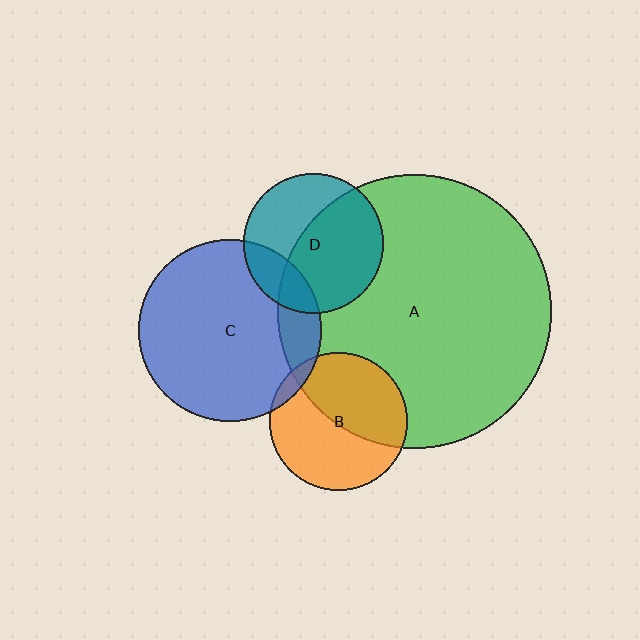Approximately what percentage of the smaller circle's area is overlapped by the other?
Approximately 20%.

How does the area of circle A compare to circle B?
Approximately 4.0 times.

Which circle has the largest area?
Circle A (green).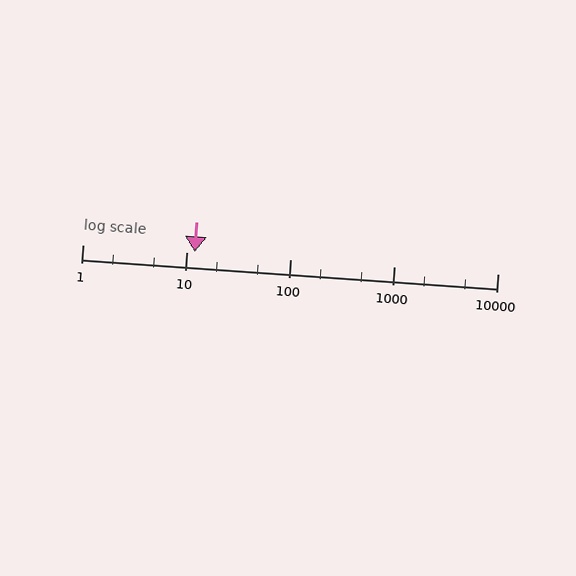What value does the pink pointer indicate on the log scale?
The pointer indicates approximately 12.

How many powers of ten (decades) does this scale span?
The scale spans 4 decades, from 1 to 10000.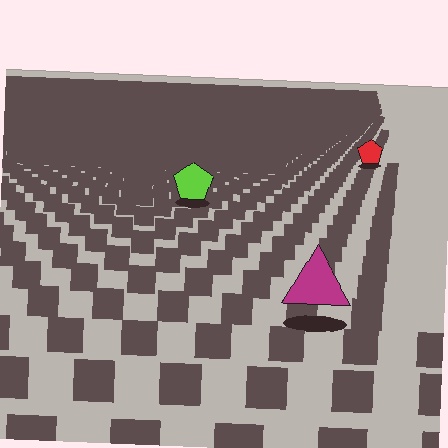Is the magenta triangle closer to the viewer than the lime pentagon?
Yes. The magenta triangle is closer — you can tell from the texture gradient: the ground texture is coarser near it.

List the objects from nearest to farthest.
From nearest to farthest: the magenta triangle, the lime pentagon, the red pentagon.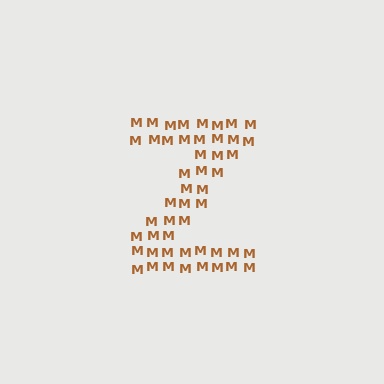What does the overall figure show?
The overall figure shows the letter Z.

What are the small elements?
The small elements are letter M's.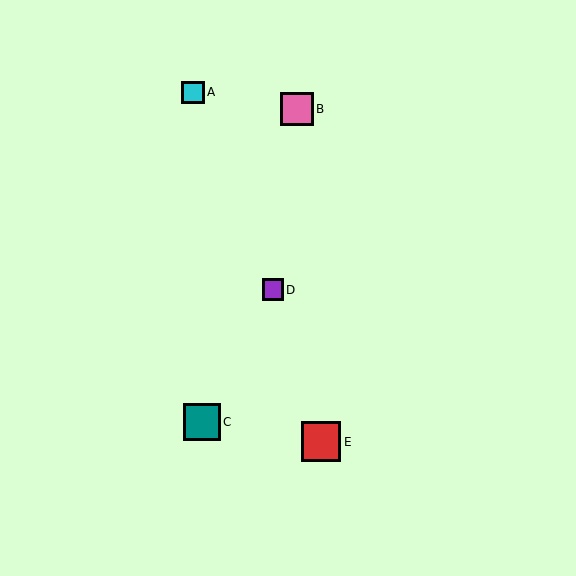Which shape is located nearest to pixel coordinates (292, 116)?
The pink square (labeled B) at (297, 109) is nearest to that location.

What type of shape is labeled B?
Shape B is a pink square.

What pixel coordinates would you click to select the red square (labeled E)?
Click at (321, 442) to select the red square E.